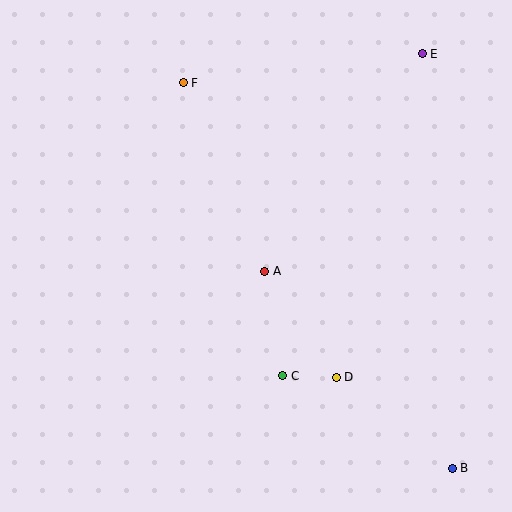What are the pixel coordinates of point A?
Point A is at (265, 271).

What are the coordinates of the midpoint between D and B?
The midpoint between D and B is at (394, 423).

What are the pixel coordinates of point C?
Point C is at (283, 376).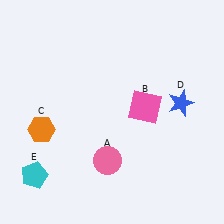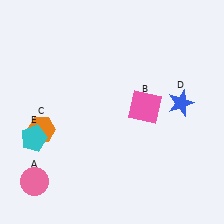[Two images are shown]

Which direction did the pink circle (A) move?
The pink circle (A) moved left.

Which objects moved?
The objects that moved are: the pink circle (A), the cyan pentagon (E).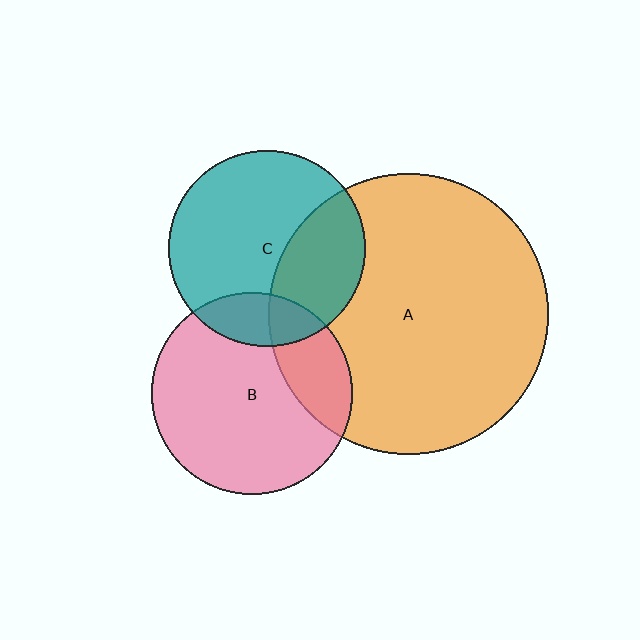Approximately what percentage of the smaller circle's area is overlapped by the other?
Approximately 25%.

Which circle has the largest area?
Circle A (orange).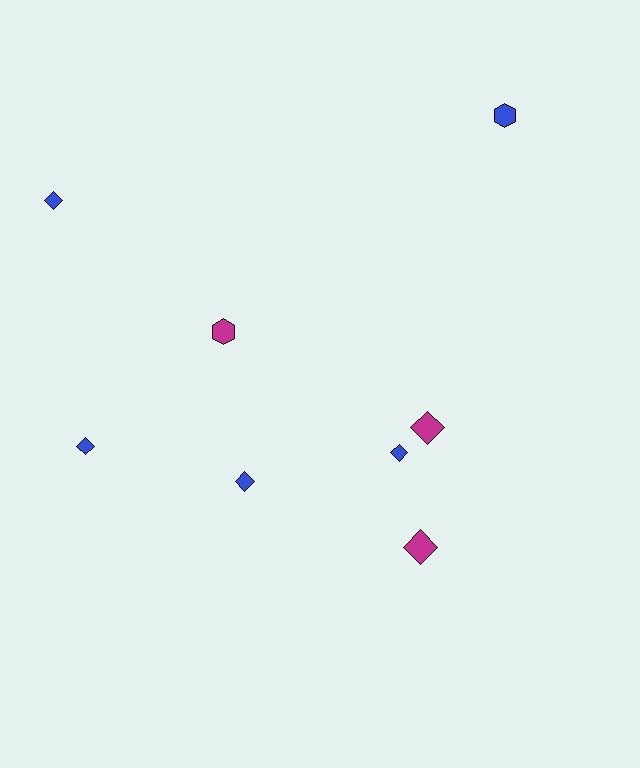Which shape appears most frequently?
Diamond, with 6 objects.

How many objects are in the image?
There are 8 objects.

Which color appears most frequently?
Blue, with 5 objects.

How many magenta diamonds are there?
There are 2 magenta diamonds.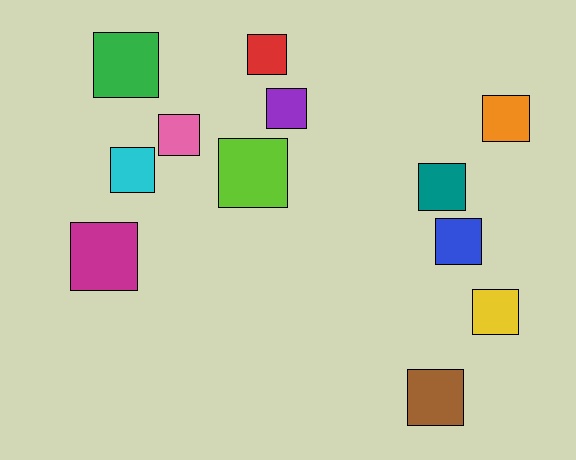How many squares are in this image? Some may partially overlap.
There are 12 squares.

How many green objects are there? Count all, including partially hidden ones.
There is 1 green object.